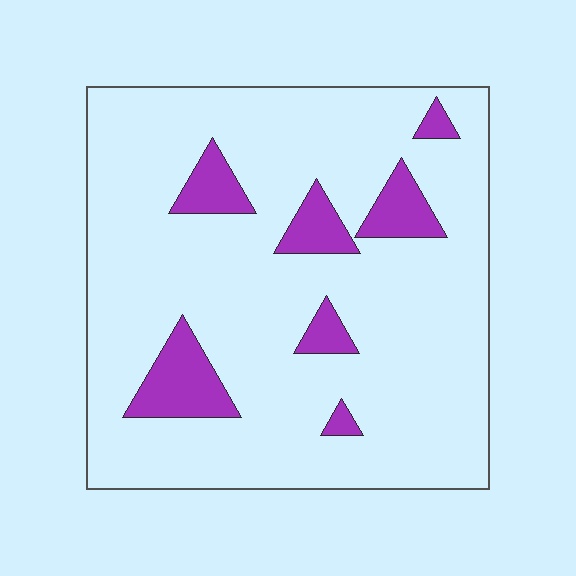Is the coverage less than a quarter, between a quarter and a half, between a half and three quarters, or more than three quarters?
Less than a quarter.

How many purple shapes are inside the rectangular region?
7.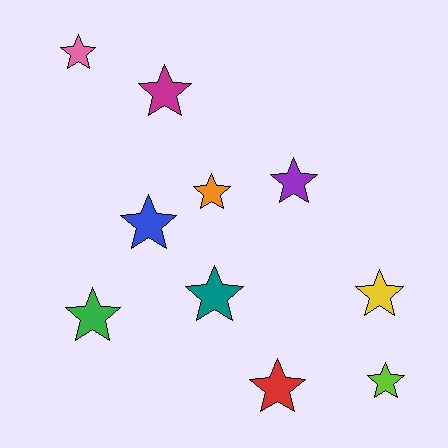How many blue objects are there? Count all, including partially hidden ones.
There is 1 blue object.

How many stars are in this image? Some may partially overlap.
There are 10 stars.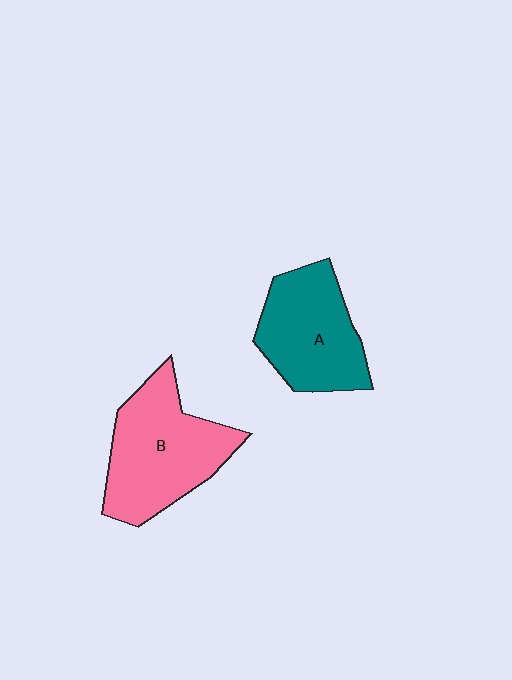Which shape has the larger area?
Shape B (pink).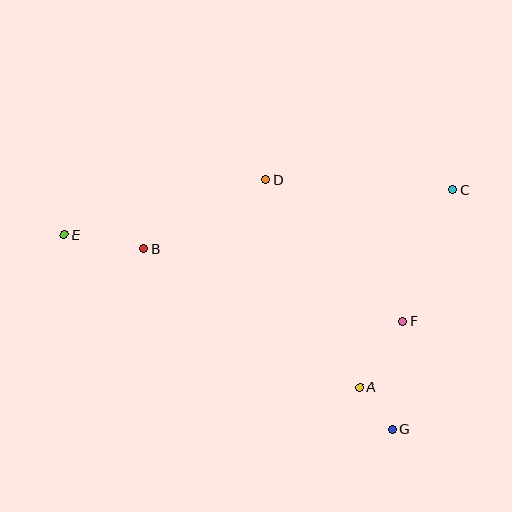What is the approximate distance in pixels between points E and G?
The distance between E and G is approximately 382 pixels.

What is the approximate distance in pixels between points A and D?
The distance between A and D is approximately 228 pixels.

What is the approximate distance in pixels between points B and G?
The distance between B and G is approximately 307 pixels.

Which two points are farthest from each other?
Points C and E are farthest from each other.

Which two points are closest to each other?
Points A and G are closest to each other.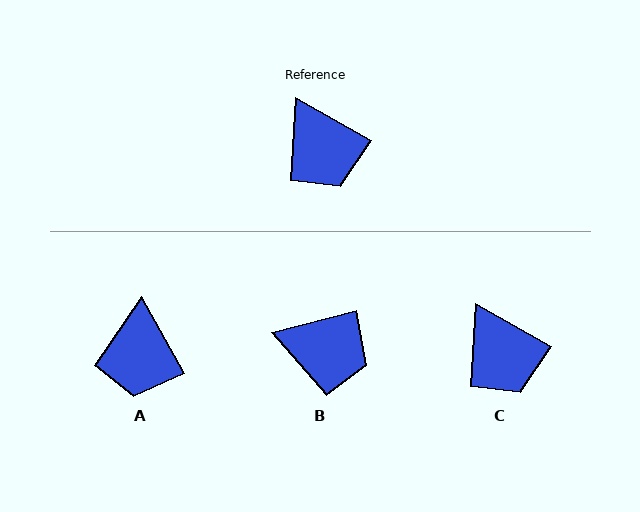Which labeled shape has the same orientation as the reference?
C.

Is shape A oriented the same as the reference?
No, it is off by about 32 degrees.